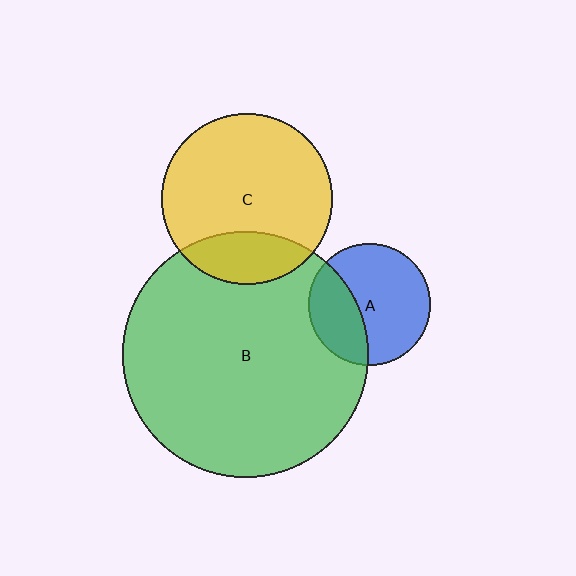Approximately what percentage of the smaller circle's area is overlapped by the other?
Approximately 35%.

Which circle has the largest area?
Circle B (green).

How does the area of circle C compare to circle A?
Approximately 2.0 times.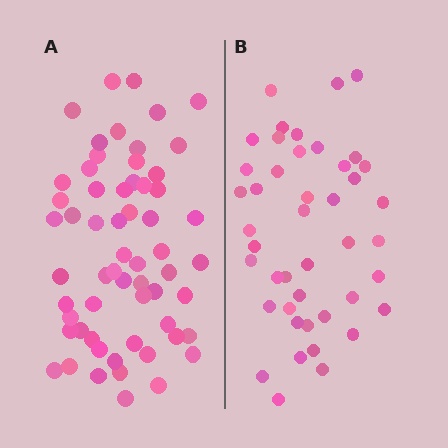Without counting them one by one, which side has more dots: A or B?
Region A (the left region) has more dots.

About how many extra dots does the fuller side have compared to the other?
Region A has approximately 15 more dots than region B.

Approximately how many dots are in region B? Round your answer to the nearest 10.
About 40 dots. (The exact count is 44, which rounds to 40.)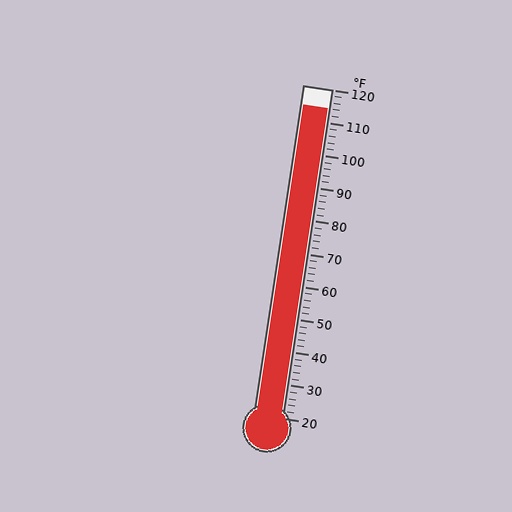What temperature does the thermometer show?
The thermometer shows approximately 114°F.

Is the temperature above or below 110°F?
The temperature is above 110°F.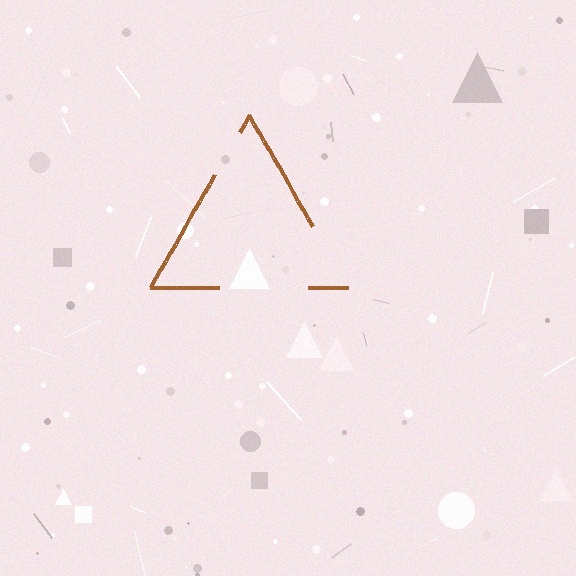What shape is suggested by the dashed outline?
The dashed outline suggests a triangle.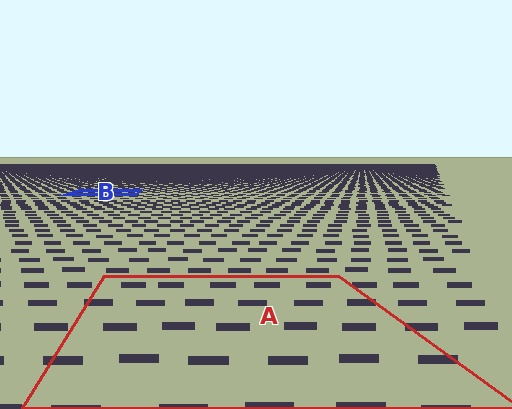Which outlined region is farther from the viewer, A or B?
Region B is farther from the viewer — the texture elements inside it appear smaller and more densely packed.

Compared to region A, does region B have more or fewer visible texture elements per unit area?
Region B has more texture elements per unit area — they are packed more densely because it is farther away.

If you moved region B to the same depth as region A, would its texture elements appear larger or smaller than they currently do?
They would appear larger. At a closer depth, the same texture elements are projected at a bigger on-screen size.